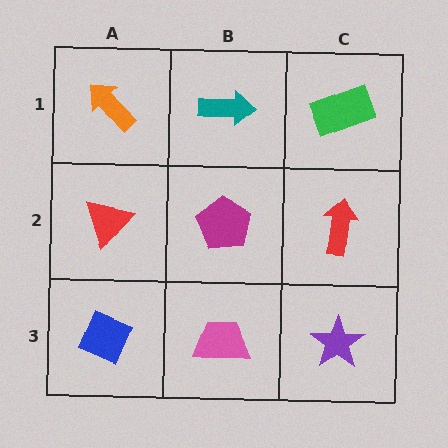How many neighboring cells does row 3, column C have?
2.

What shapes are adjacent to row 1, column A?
A red triangle (row 2, column A), a teal arrow (row 1, column B).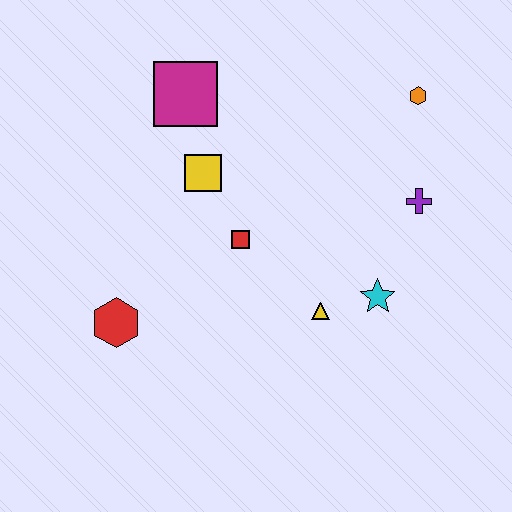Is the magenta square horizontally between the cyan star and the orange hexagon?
No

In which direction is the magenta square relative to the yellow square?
The magenta square is above the yellow square.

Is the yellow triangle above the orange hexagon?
No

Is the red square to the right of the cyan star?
No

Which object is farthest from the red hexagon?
The orange hexagon is farthest from the red hexagon.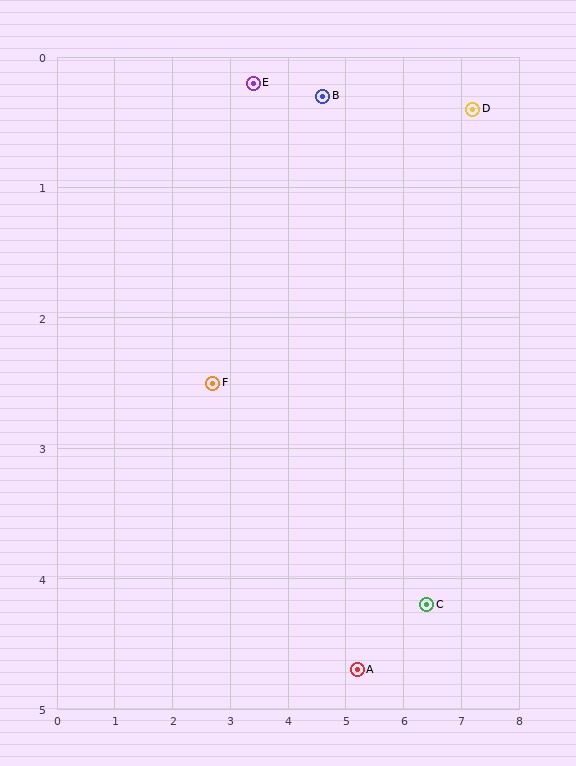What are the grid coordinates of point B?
Point B is at approximately (4.6, 0.3).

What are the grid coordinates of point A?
Point A is at approximately (5.2, 4.7).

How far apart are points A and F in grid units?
Points A and F are about 3.3 grid units apart.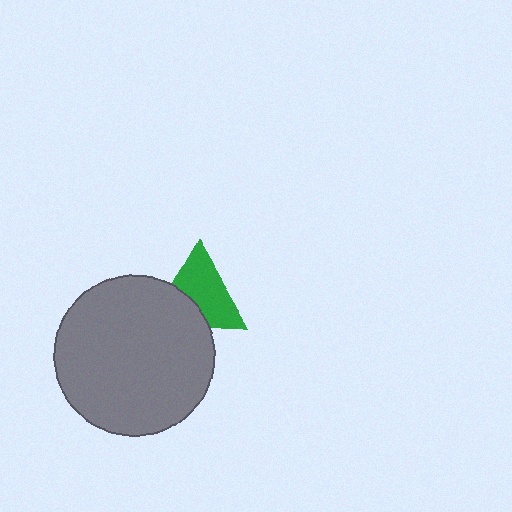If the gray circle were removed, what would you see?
You would see the complete green triangle.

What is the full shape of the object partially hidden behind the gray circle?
The partially hidden object is a green triangle.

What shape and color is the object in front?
The object in front is a gray circle.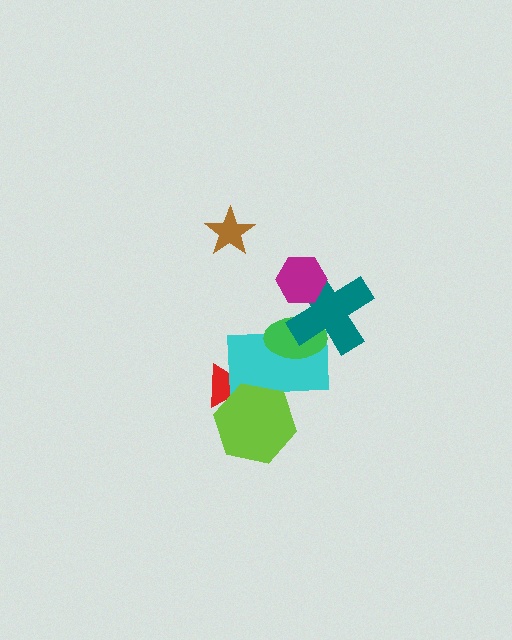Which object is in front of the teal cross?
The magenta hexagon is in front of the teal cross.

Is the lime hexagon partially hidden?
No, no other shape covers it.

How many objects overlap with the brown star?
0 objects overlap with the brown star.